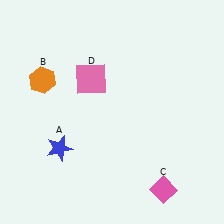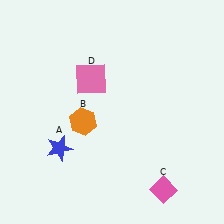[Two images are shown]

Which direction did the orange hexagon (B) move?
The orange hexagon (B) moved down.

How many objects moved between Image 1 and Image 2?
1 object moved between the two images.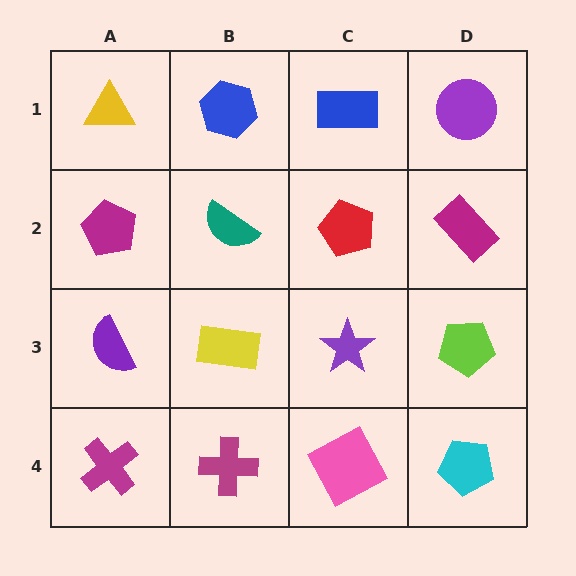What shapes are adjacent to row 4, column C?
A purple star (row 3, column C), a magenta cross (row 4, column B), a cyan pentagon (row 4, column D).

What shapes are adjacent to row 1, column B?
A teal semicircle (row 2, column B), a yellow triangle (row 1, column A), a blue rectangle (row 1, column C).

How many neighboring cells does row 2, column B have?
4.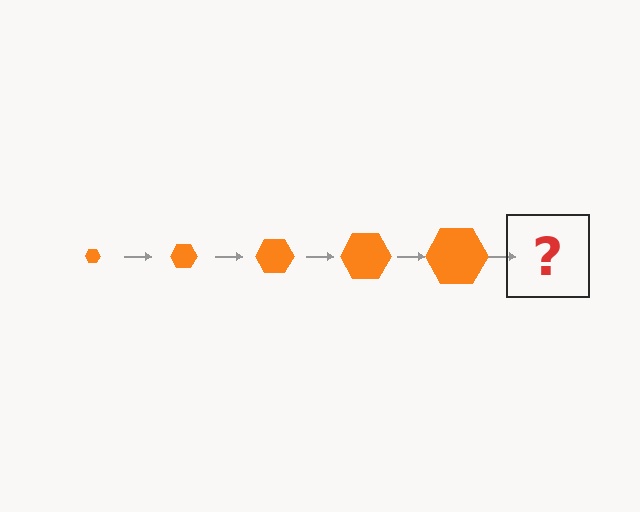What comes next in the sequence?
The next element should be an orange hexagon, larger than the previous one.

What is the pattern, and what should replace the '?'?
The pattern is that the hexagon gets progressively larger each step. The '?' should be an orange hexagon, larger than the previous one.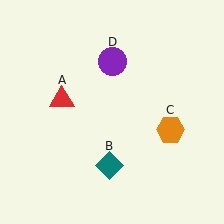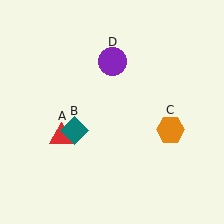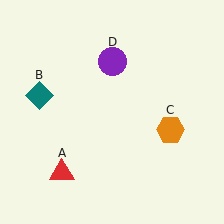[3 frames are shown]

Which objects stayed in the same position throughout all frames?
Orange hexagon (object C) and purple circle (object D) remained stationary.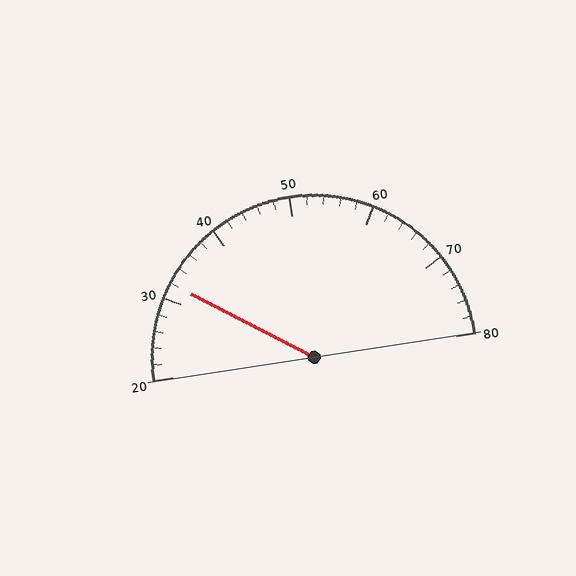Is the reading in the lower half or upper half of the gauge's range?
The reading is in the lower half of the range (20 to 80).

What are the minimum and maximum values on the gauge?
The gauge ranges from 20 to 80.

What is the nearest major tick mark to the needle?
The nearest major tick mark is 30.